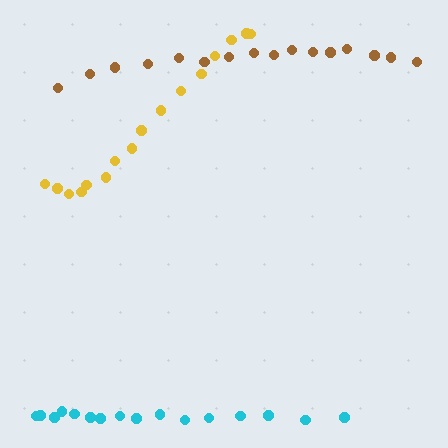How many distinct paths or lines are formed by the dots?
There are 3 distinct paths.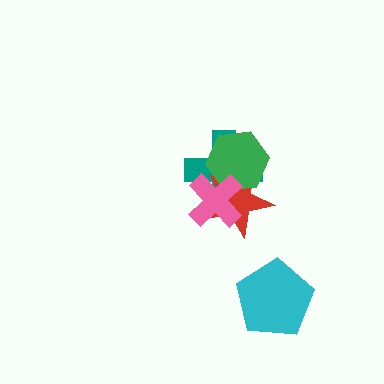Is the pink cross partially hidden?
No, no other shape covers it.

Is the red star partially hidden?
Yes, it is partially covered by another shape.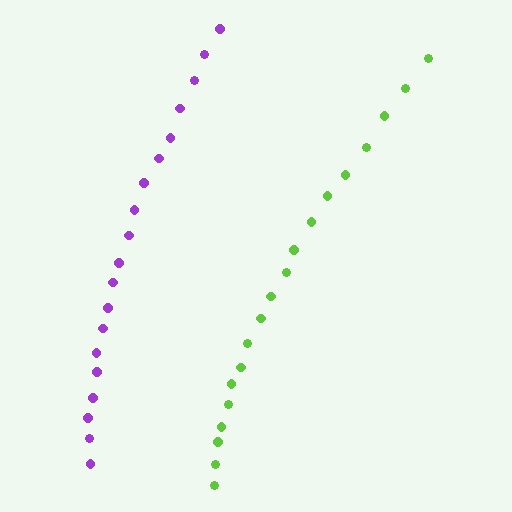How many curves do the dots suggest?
There are 2 distinct paths.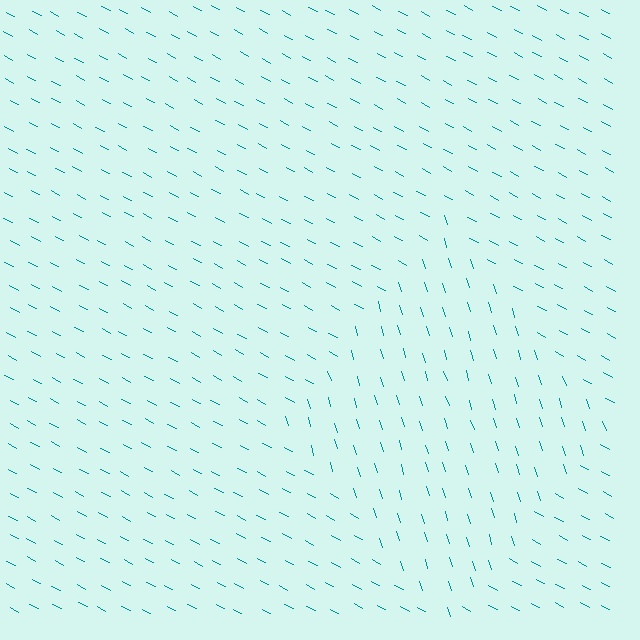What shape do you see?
I see a diamond.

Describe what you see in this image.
The image is filled with small teal line segments. A diamond region in the image has lines oriented differently from the surrounding lines, creating a visible texture boundary.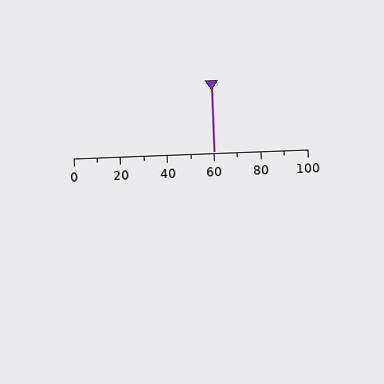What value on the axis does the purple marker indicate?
The marker indicates approximately 60.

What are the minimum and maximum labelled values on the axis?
The axis runs from 0 to 100.